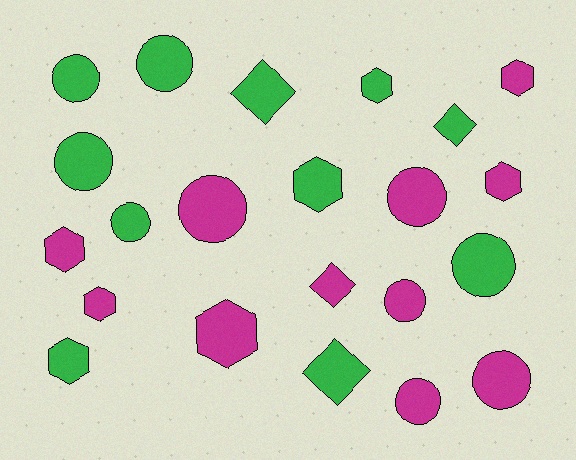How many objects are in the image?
There are 22 objects.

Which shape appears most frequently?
Circle, with 10 objects.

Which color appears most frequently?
Magenta, with 11 objects.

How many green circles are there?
There are 5 green circles.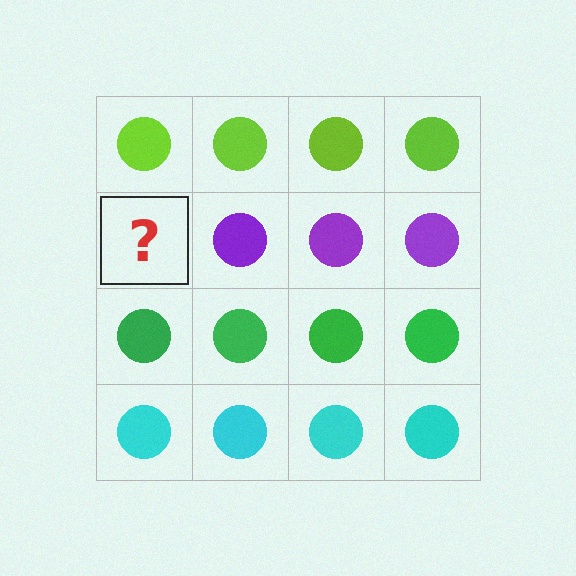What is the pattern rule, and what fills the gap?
The rule is that each row has a consistent color. The gap should be filled with a purple circle.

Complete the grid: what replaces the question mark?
The question mark should be replaced with a purple circle.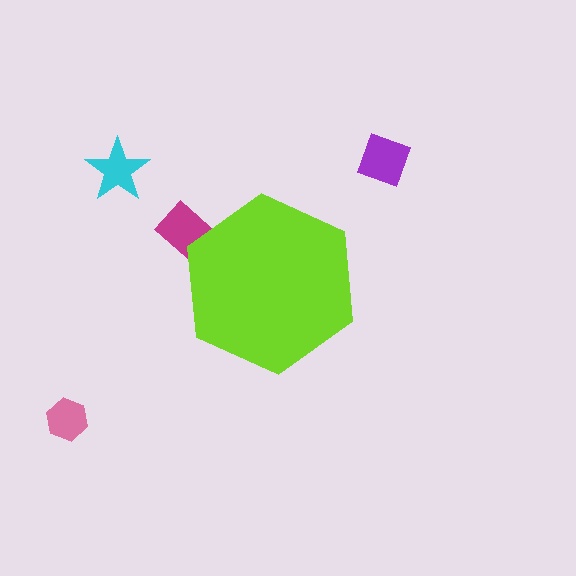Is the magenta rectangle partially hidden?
Yes, the magenta rectangle is partially hidden behind the lime hexagon.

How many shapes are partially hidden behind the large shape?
1 shape is partially hidden.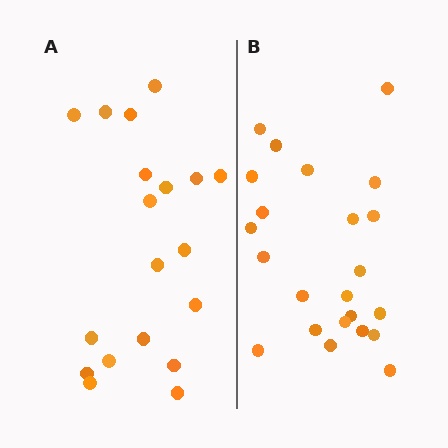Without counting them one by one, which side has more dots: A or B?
Region B (the right region) has more dots.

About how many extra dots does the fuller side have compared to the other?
Region B has about 4 more dots than region A.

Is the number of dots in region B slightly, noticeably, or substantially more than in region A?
Region B has only slightly more — the two regions are fairly close. The ratio is roughly 1.2 to 1.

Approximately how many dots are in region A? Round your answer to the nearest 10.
About 20 dots. (The exact count is 19, which rounds to 20.)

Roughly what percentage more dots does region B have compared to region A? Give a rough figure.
About 20% more.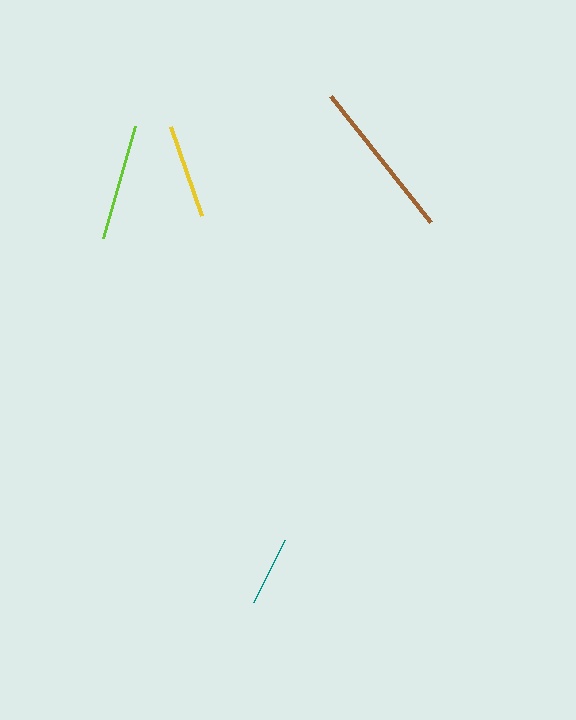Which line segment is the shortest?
The teal line is the shortest at approximately 70 pixels.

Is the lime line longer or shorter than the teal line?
The lime line is longer than the teal line.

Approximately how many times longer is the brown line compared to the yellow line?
The brown line is approximately 1.7 times the length of the yellow line.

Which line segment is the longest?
The brown line is the longest at approximately 160 pixels.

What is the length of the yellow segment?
The yellow segment is approximately 94 pixels long.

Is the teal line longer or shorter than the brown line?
The brown line is longer than the teal line.